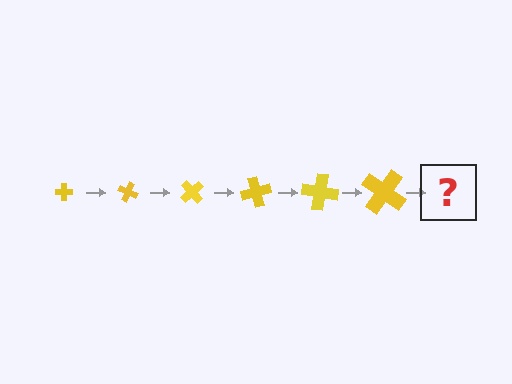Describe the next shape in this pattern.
It should be a cross, larger than the previous one and rotated 150 degrees from the start.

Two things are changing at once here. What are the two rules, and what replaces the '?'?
The two rules are that the cross grows larger each step and it rotates 25 degrees each step. The '?' should be a cross, larger than the previous one and rotated 150 degrees from the start.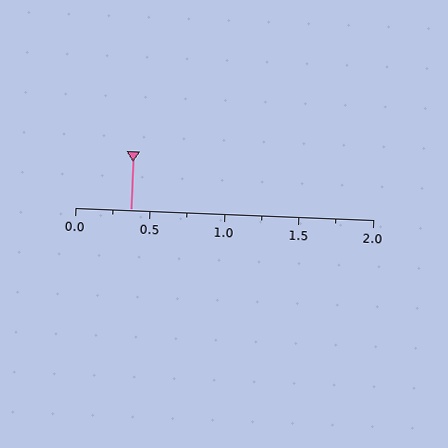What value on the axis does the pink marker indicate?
The marker indicates approximately 0.38.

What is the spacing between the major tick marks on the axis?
The major ticks are spaced 0.5 apart.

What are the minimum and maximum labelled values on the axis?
The axis runs from 0.0 to 2.0.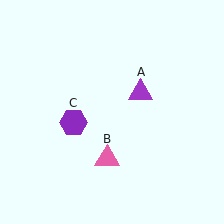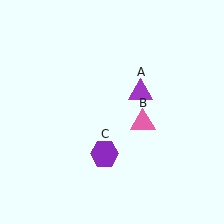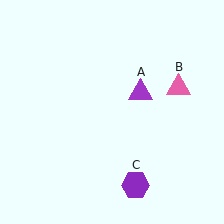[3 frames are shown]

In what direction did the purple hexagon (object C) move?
The purple hexagon (object C) moved down and to the right.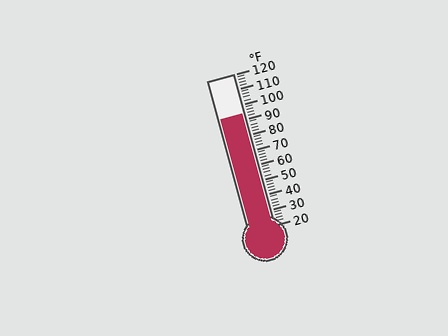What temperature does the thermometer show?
The thermometer shows approximately 94°F.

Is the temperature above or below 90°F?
The temperature is above 90°F.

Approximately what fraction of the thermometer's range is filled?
The thermometer is filled to approximately 75% of its range.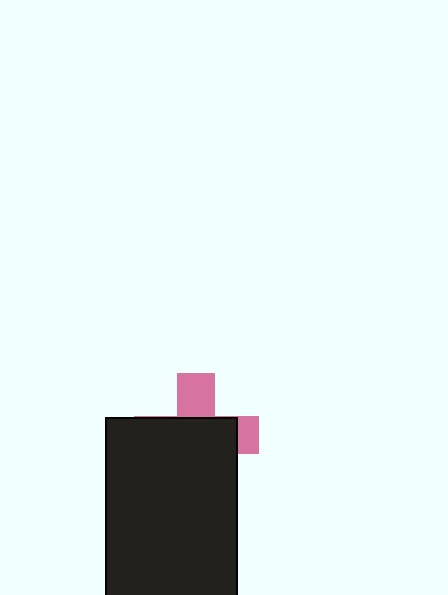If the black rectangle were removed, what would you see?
You would see the complete pink cross.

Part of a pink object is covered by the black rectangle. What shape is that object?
It is a cross.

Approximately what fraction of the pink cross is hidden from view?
Roughly 67% of the pink cross is hidden behind the black rectangle.